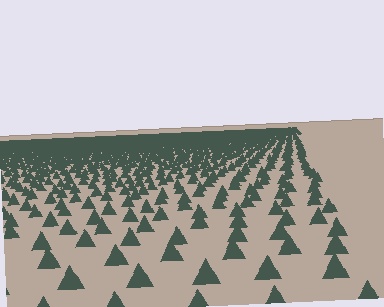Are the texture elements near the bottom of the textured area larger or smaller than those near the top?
Larger. Near the bottom, elements are closer to the viewer and appear at a bigger on-screen size.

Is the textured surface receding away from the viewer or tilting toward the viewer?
The surface is receding away from the viewer. Texture elements get smaller and denser toward the top.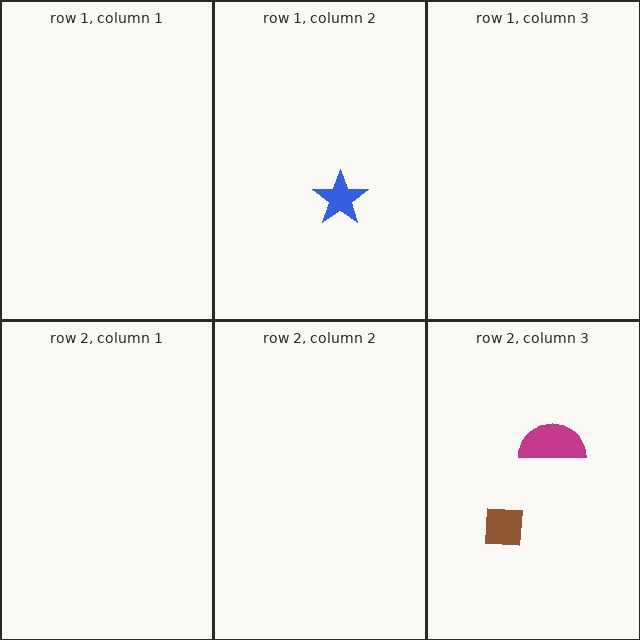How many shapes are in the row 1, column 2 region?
1.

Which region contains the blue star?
The row 1, column 2 region.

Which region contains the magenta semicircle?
The row 2, column 3 region.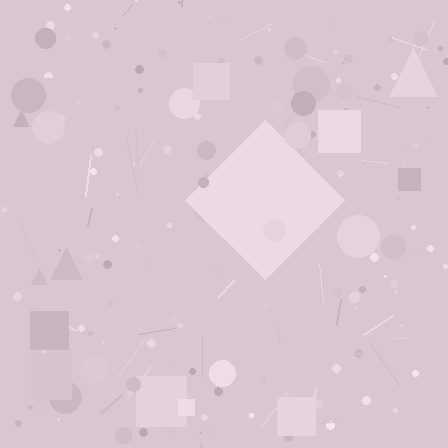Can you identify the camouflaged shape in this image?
The camouflaged shape is a diamond.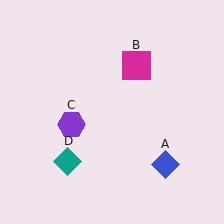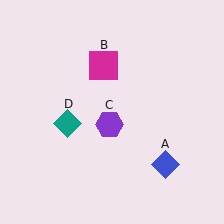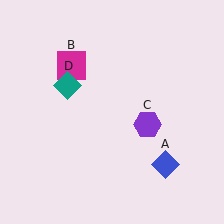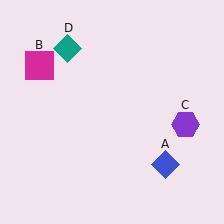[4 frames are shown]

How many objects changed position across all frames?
3 objects changed position: magenta square (object B), purple hexagon (object C), teal diamond (object D).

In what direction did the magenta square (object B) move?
The magenta square (object B) moved left.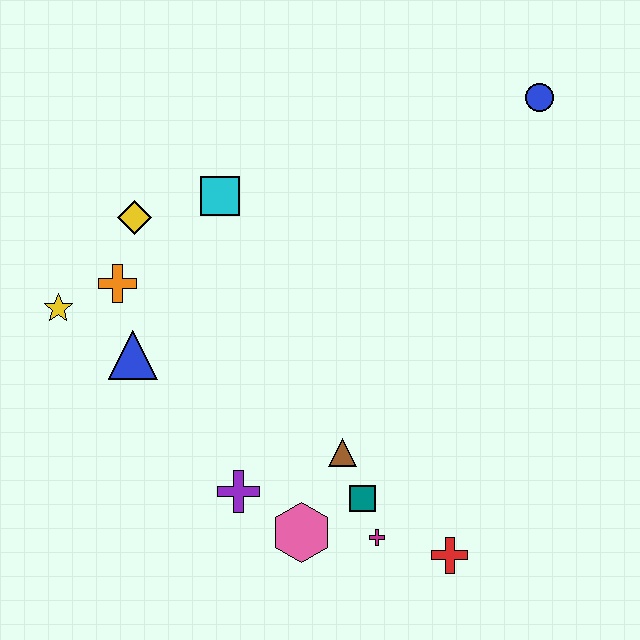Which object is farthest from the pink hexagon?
The blue circle is farthest from the pink hexagon.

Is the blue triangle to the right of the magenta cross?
No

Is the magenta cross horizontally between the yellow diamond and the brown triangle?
No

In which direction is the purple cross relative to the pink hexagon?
The purple cross is to the left of the pink hexagon.